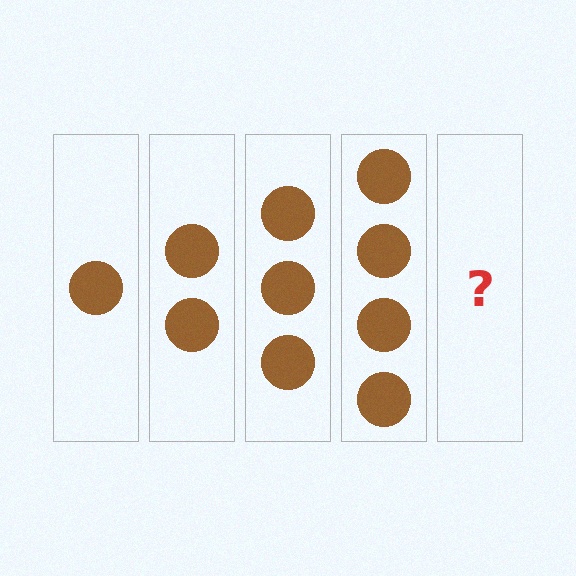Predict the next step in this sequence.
The next step is 5 circles.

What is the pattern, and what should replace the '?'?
The pattern is that each step adds one more circle. The '?' should be 5 circles.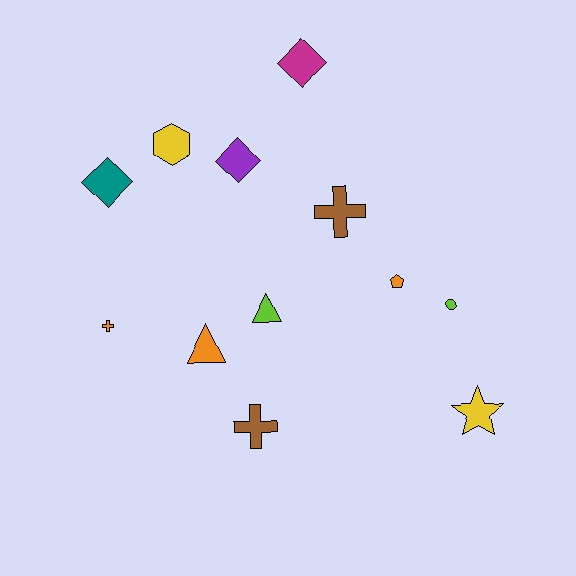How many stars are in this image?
There is 1 star.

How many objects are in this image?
There are 12 objects.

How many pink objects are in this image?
There are no pink objects.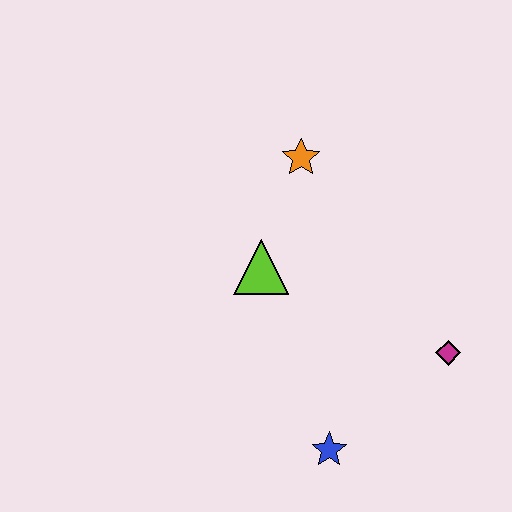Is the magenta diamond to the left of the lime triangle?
No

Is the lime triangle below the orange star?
Yes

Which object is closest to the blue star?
The magenta diamond is closest to the blue star.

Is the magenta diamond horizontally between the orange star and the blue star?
No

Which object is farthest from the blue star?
The orange star is farthest from the blue star.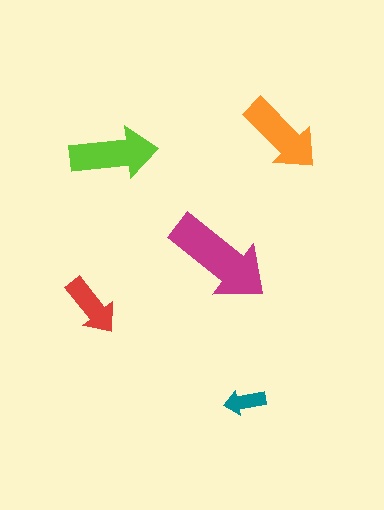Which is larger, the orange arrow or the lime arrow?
The lime one.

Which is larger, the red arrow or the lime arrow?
The lime one.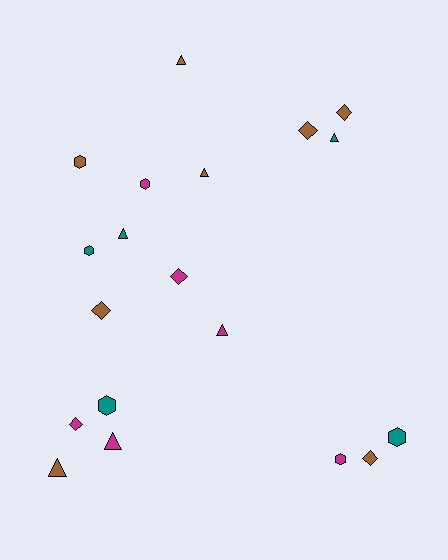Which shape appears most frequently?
Triangle, with 7 objects.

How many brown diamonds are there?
There are 4 brown diamonds.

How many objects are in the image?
There are 19 objects.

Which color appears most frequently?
Brown, with 8 objects.